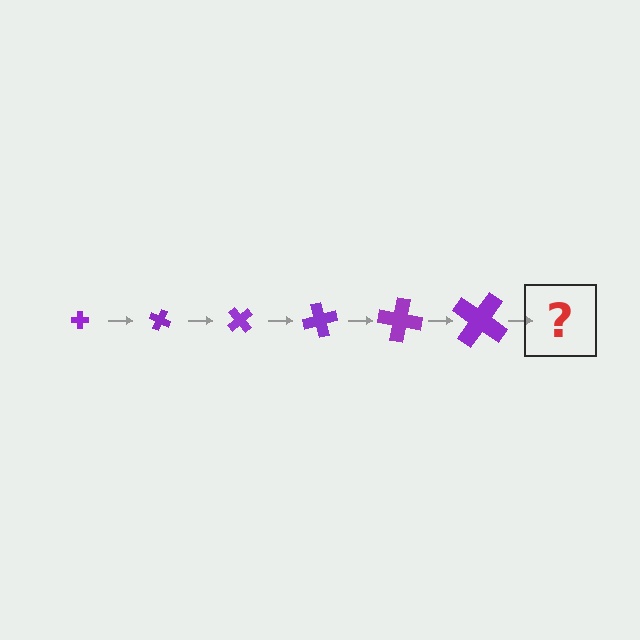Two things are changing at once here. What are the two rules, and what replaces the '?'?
The two rules are that the cross grows larger each step and it rotates 25 degrees each step. The '?' should be a cross, larger than the previous one and rotated 150 degrees from the start.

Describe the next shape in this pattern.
It should be a cross, larger than the previous one and rotated 150 degrees from the start.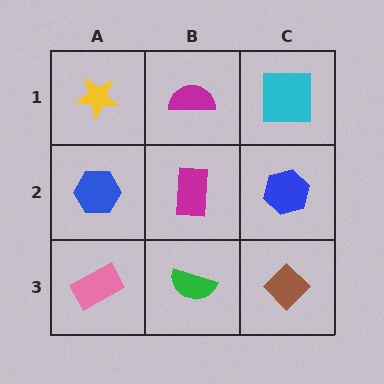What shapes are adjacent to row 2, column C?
A cyan square (row 1, column C), a brown diamond (row 3, column C), a magenta rectangle (row 2, column B).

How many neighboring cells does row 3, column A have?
2.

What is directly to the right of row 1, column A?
A magenta semicircle.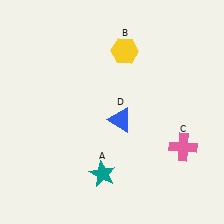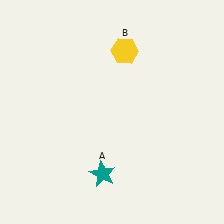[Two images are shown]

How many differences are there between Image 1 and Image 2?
There are 2 differences between the two images.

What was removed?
The pink cross (C), the blue triangle (D) were removed in Image 2.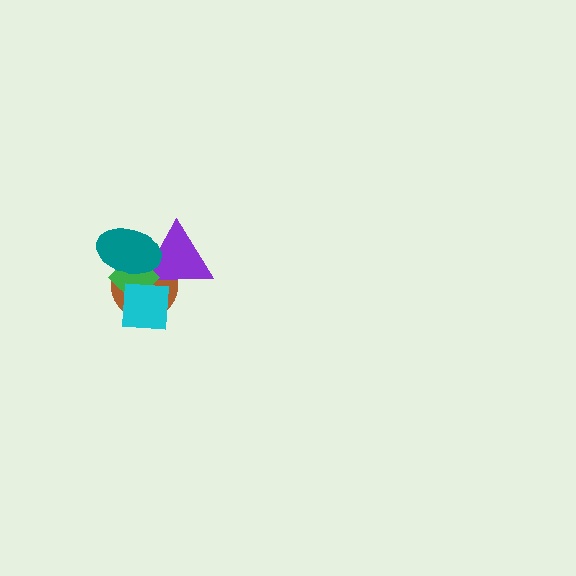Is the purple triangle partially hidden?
Yes, it is partially covered by another shape.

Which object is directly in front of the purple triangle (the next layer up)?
The green diamond is directly in front of the purple triangle.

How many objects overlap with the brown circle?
4 objects overlap with the brown circle.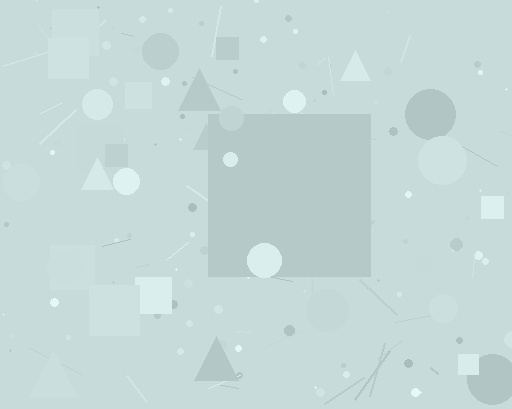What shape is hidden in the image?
A square is hidden in the image.